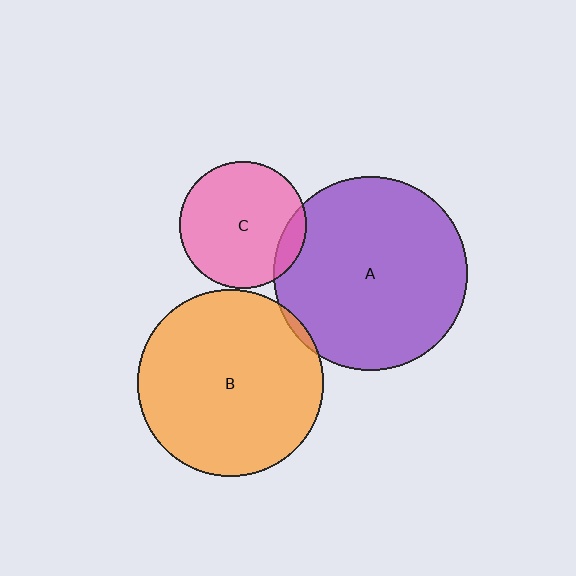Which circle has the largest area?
Circle A (purple).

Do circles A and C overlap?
Yes.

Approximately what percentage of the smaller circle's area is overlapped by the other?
Approximately 10%.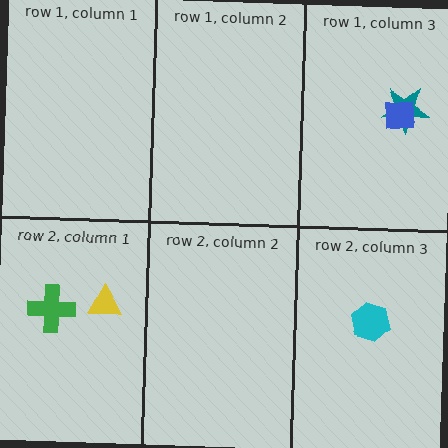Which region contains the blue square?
The row 1, column 3 region.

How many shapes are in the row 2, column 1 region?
2.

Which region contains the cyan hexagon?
The row 2, column 3 region.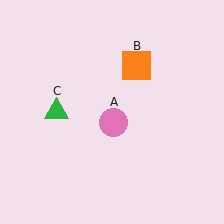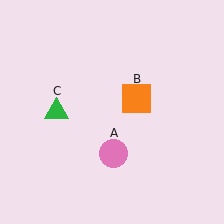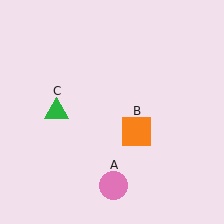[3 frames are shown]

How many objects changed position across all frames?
2 objects changed position: pink circle (object A), orange square (object B).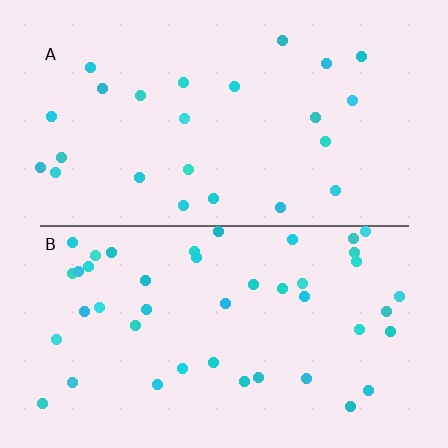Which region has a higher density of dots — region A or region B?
B (the bottom).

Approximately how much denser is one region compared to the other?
Approximately 1.8× — region B over region A.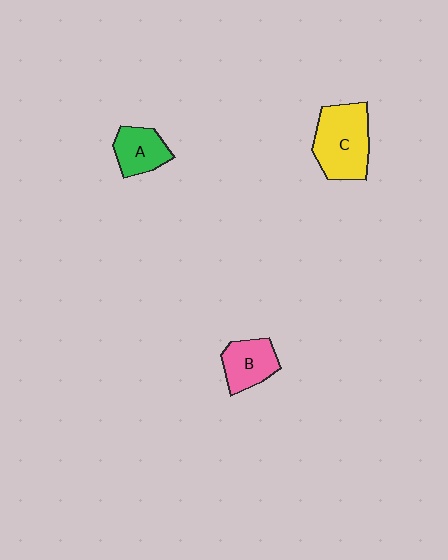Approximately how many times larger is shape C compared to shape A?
Approximately 1.7 times.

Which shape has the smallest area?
Shape A (green).